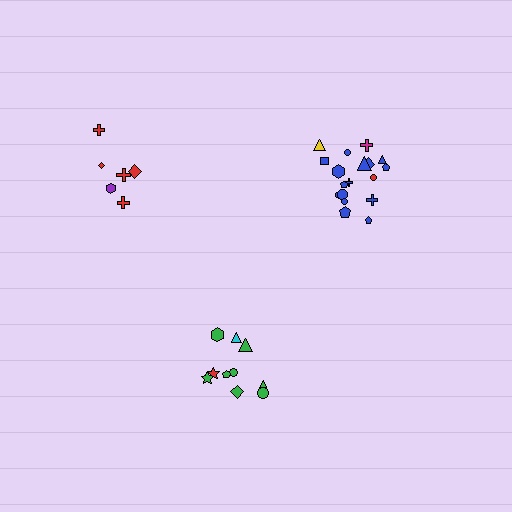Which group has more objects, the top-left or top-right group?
The top-right group.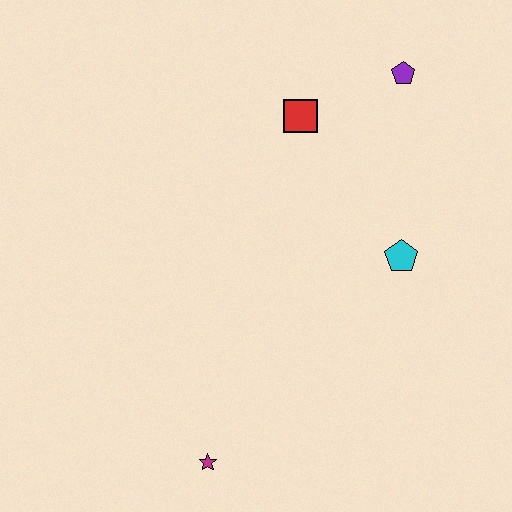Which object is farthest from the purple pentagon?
The magenta star is farthest from the purple pentagon.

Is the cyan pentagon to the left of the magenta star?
No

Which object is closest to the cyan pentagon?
The red square is closest to the cyan pentagon.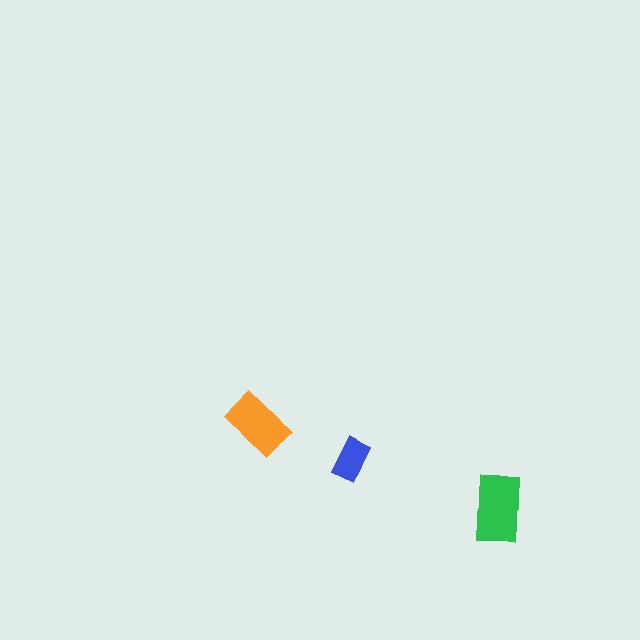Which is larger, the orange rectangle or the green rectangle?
The green one.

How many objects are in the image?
There are 3 objects in the image.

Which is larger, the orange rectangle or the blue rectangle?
The orange one.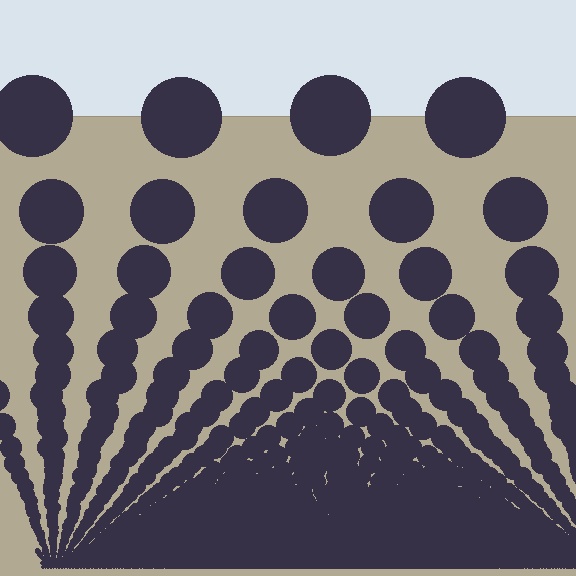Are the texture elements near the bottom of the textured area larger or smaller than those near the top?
Smaller. The gradient is inverted — elements near the bottom are smaller and denser.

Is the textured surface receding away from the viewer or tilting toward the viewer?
The surface appears to tilt toward the viewer. Texture elements get larger and sparser toward the top.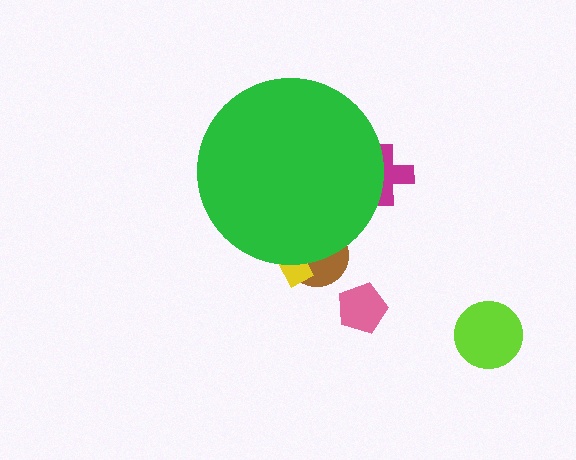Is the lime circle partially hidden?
No, the lime circle is fully visible.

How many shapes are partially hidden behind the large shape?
3 shapes are partially hidden.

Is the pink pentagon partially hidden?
No, the pink pentagon is fully visible.